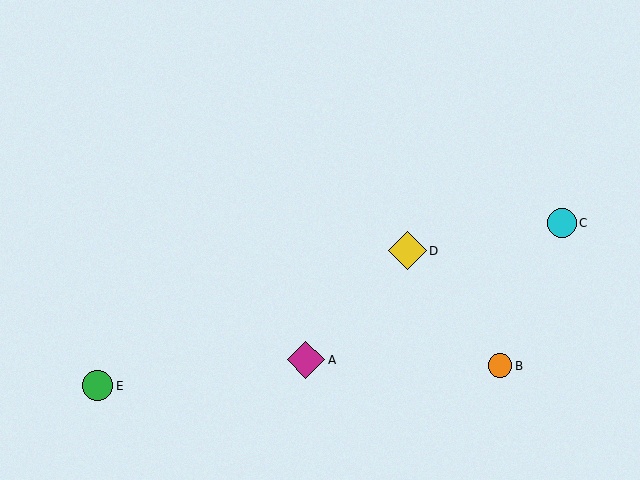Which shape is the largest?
The yellow diamond (labeled D) is the largest.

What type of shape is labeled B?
Shape B is an orange circle.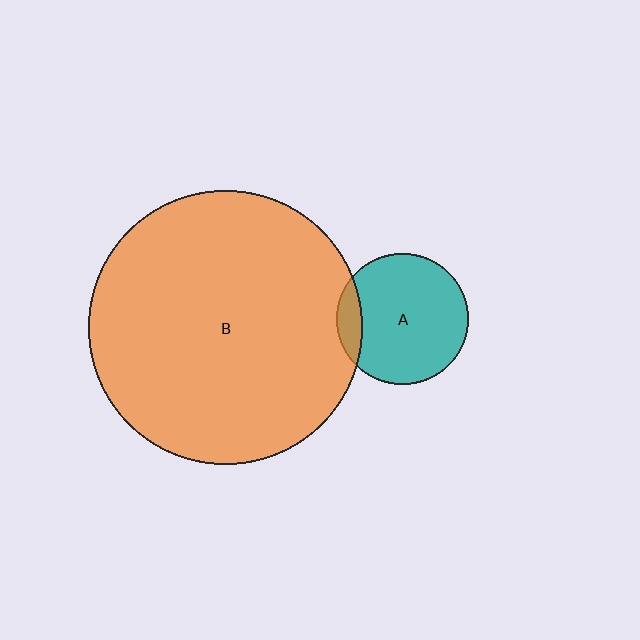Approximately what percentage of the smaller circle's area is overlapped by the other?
Approximately 10%.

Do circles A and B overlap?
Yes.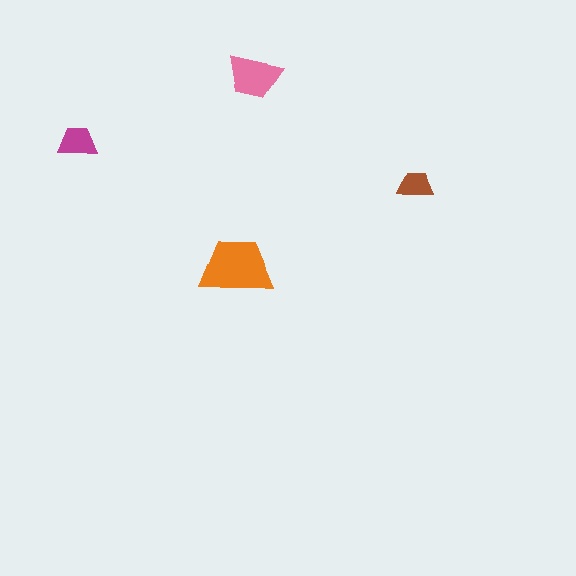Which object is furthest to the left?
The magenta trapezoid is leftmost.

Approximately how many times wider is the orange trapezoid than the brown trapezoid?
About 2 times wider.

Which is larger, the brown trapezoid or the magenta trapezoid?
The magenta one.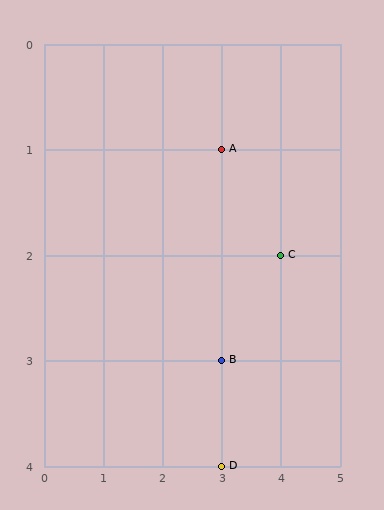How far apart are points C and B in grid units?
Points C and B are 1 column and 1 row apart (about 1.4 grid units diagonally).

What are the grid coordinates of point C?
Point C is at grid coordinates (4, 2).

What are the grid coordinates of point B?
Point B is at grid coordinates (3, 3).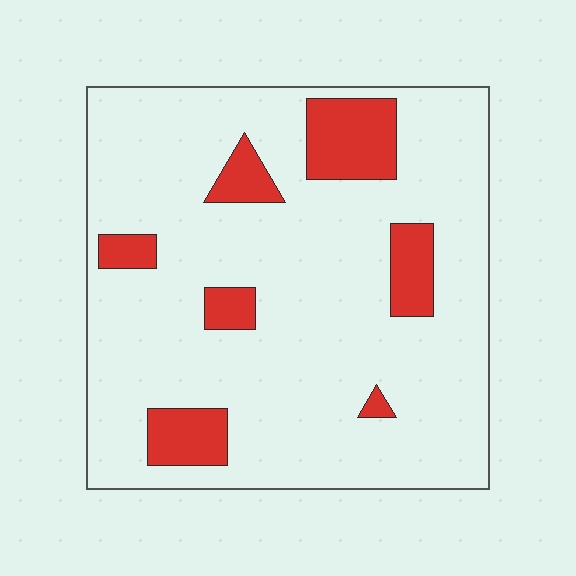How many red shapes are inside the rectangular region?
7.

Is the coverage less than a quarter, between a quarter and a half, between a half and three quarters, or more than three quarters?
Less than a quarter.